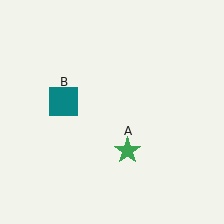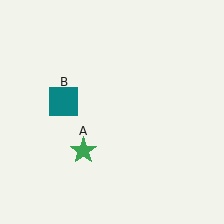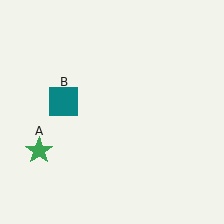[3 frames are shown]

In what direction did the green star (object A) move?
The green star (object A) moved left.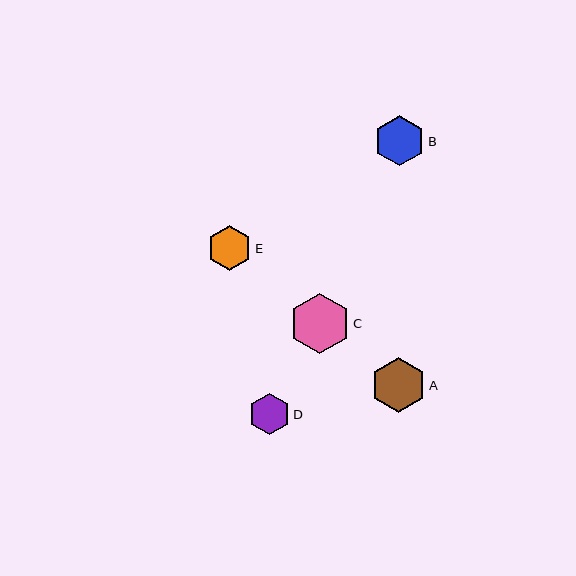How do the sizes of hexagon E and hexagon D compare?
Hexagon E and hexagon D are approximately the same size.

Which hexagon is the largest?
Hexagon C is the largest with a size of approximately 61 pixels.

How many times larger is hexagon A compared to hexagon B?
Hexagon A is approximately 1.1 times the size of hexagon B.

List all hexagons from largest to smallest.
From largest to smallest: C, A, B, E, D.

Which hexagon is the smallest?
Hexagon D is the smallest with a size of approximately 42 pixels.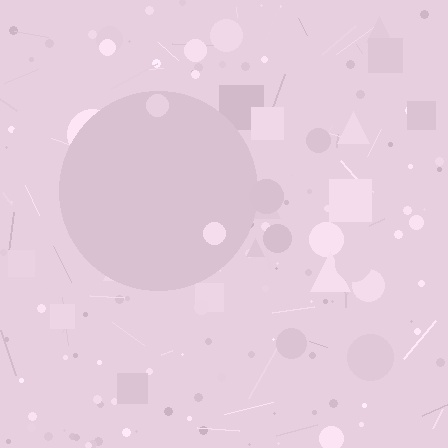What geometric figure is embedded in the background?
A circle is embedded in the background.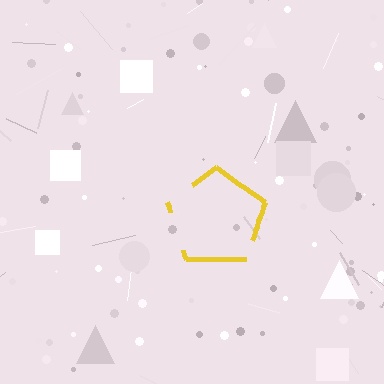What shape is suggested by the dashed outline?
The dashed outline suggests a pentagon.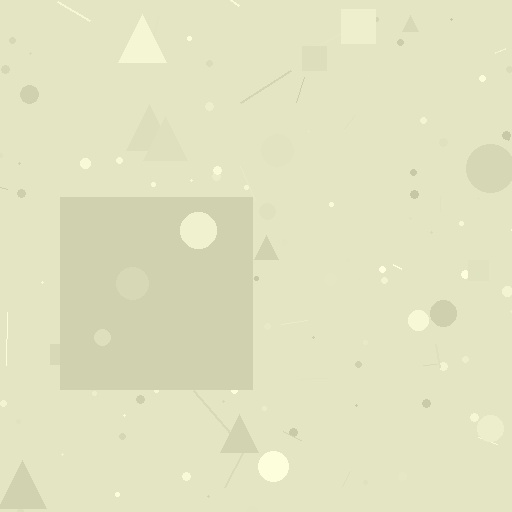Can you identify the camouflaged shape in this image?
The camouflaged shape is a square.